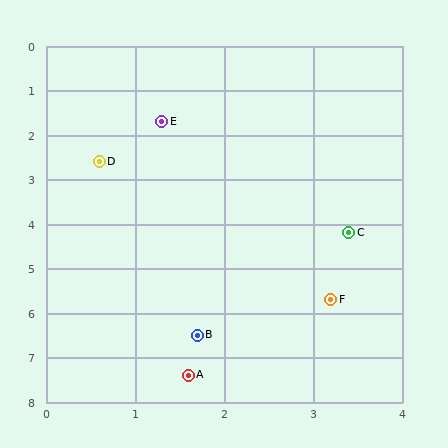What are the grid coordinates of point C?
Point C is at approximately (3.4, 4.2).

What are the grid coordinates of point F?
Point F is at approximately (3.2, 5.7).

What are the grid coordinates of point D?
Point D is at approximately (0.6, 2.6).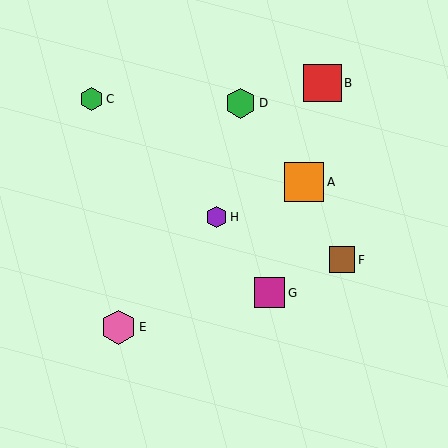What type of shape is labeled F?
Shape F is a brown square.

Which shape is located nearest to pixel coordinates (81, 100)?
The green hexagon (labeled C) at (92, 99) is nearest to that location.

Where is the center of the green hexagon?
The center of the green hexagon is at (241, 103).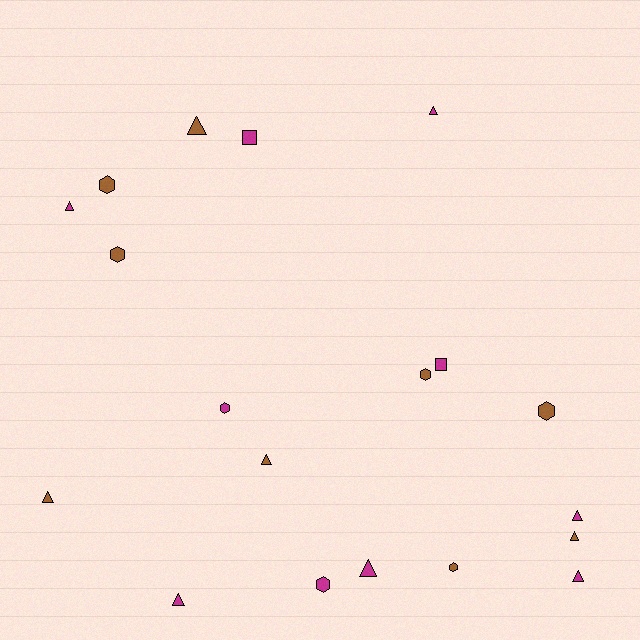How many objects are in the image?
There are 19 objects.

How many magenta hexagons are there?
There are 2 magenta hexagons.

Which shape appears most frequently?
Triangle, with 10 objects.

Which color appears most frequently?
Magenta, with 10 objects.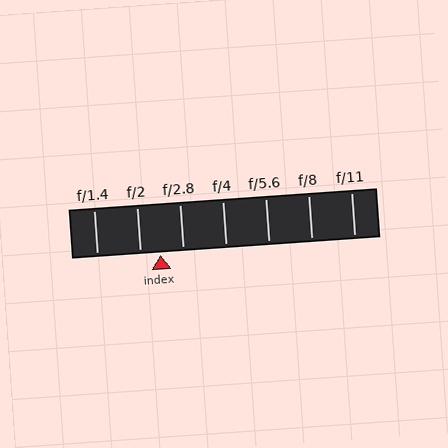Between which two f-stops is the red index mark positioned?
The index mark is between f/2 and f/2.8.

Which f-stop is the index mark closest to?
The index mark is closest to f/2.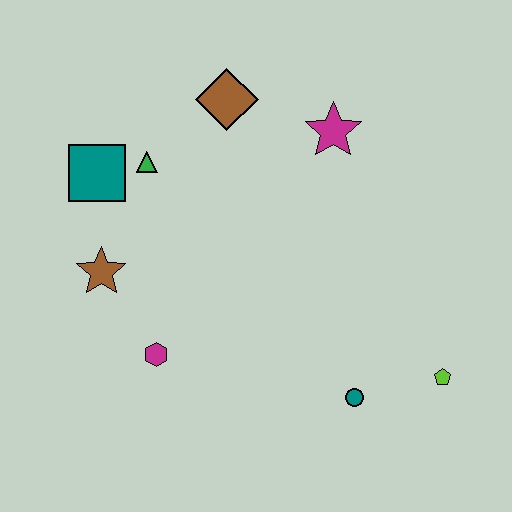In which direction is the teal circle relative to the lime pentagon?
The teal circle is to the left of the lime pentagon.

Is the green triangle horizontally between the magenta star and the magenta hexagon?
No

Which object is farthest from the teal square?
The lime pentagon is farthest from the teal square.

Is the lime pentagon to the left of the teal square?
No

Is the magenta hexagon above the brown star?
No